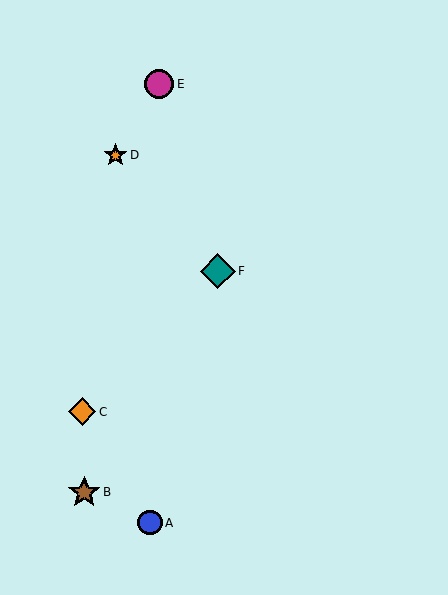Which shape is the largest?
The teal diamond (labeled F) is the largest.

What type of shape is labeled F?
Shape F is a teal diamond.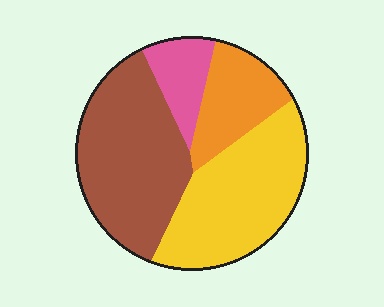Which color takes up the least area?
Pink, at roughly 10%.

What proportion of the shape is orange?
Orange takes up about one sixth (1/6) of the shape.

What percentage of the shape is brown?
Brown covers roughly 40% of the shape.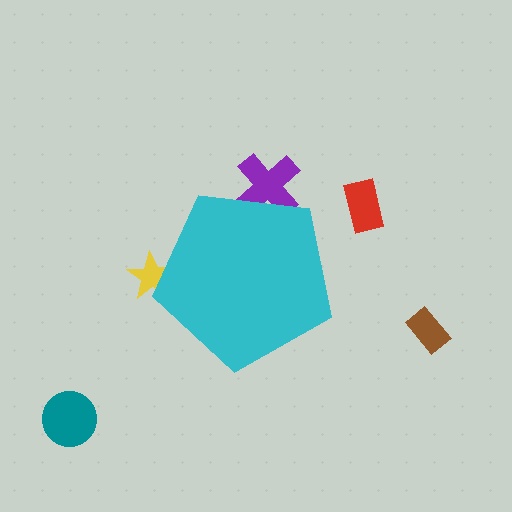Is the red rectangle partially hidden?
No, the red rectangle is fully visible.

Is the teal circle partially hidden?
No, the teal circle is fully visible.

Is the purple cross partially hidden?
Yes, the purple cross is partially hidden behind the cyan pentagon.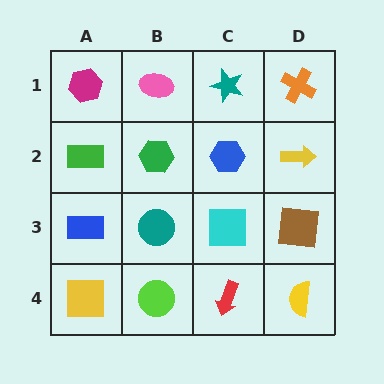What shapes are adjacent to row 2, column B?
A pink ellipse (row 1, column B), a teal circle (row 3, column B), a green rectangle (row 2, column A), a blue hexagon (row 2, column C).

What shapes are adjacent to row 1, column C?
A blue hexagon (row 2, column C), a pink ellipse (row 1, column B), an orange cross (row 1, column D).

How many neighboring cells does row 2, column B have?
4.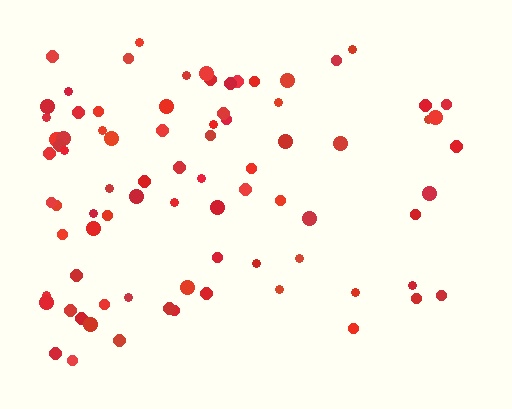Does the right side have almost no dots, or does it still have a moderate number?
Still a moderate number, just noticeably fewer than the left.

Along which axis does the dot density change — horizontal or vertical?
Horizontal.